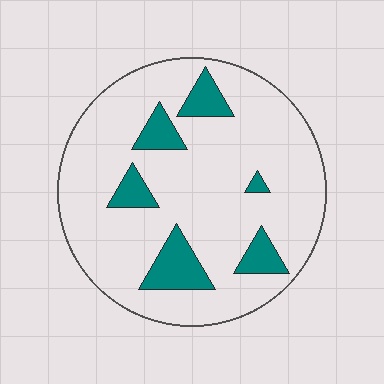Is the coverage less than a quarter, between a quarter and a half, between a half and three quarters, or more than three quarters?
Less than a quarter.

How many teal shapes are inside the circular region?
6.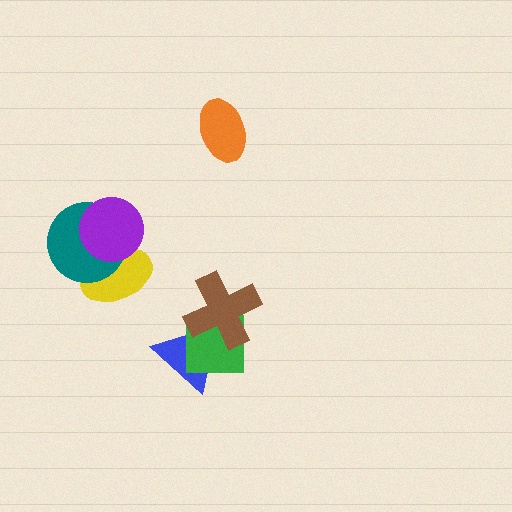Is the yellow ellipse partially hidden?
Yes, it is partially covered by another shape.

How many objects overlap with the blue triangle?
2 objects overlap with the blue triangle.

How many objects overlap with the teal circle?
2 objects overlap with the teal circle.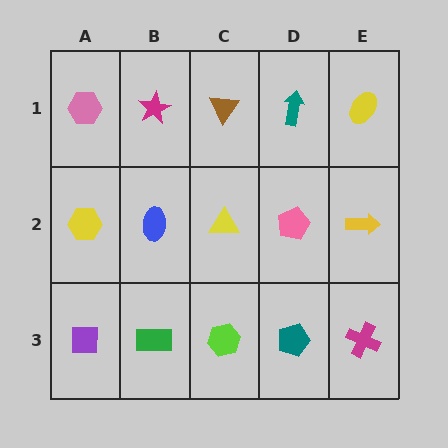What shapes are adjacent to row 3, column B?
A blue ellipse (row 2, column B), a purple square (row 3, column A), a lime hexagon (row 3, column C).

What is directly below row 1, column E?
A yellow arrow.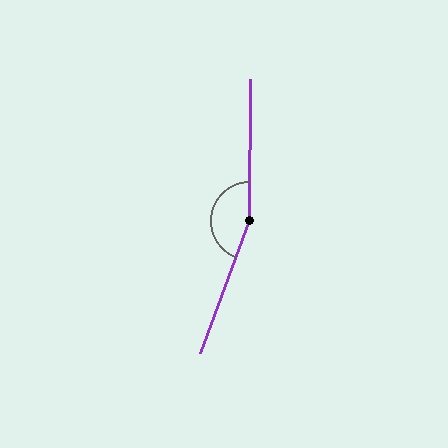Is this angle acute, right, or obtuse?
It is obtuse.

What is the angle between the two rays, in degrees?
Approximately 160 degrees.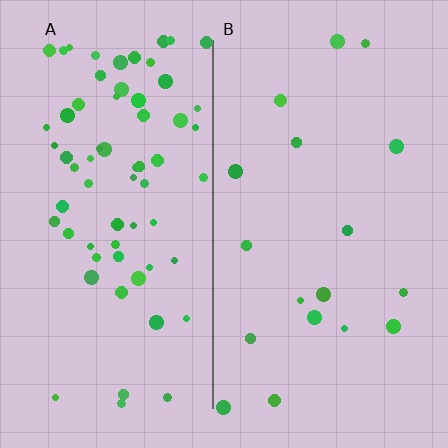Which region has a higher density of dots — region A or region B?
A (the left).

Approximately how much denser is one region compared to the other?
Approximately 3.7× — region A over region B.